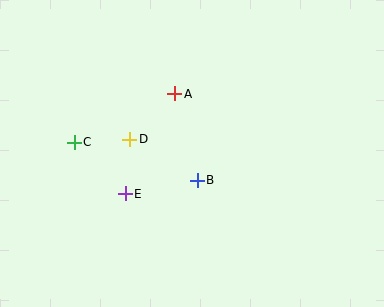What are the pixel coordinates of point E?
Point E is at (125, 194).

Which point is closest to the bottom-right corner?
Point B is closest to the bottom-right corner.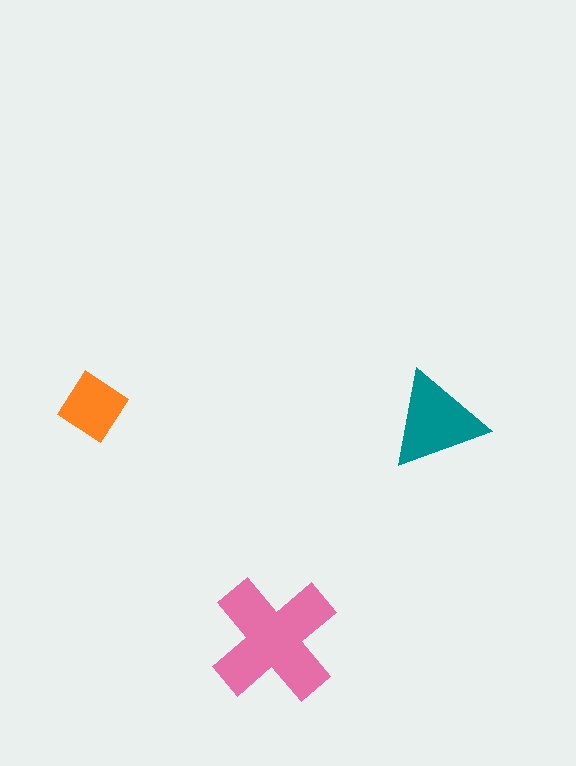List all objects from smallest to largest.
The orange diamond, the teal triangle, the pink cross.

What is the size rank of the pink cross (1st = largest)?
1st.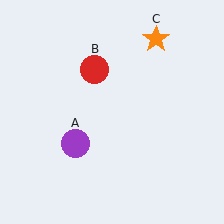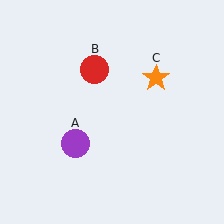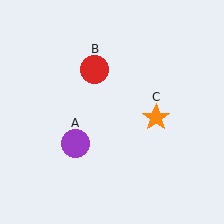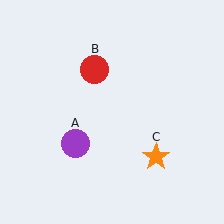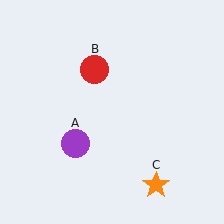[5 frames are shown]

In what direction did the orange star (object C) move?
The orange star (object C) moved down.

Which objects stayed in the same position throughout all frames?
Purple circle (object A) and red circle (object B) remained stationary.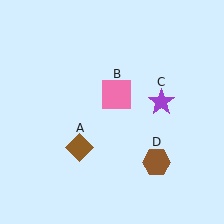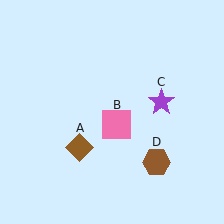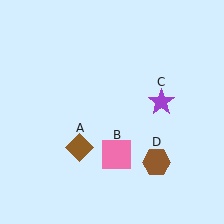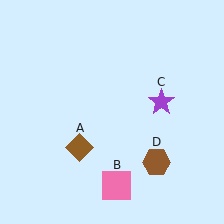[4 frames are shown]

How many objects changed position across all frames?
1 object changed position: pink square (object B).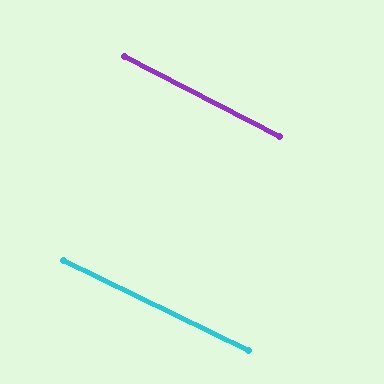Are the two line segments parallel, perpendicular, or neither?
Parallel — their directions differ by only 1.2°.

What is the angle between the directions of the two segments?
Approximately 1 degree.